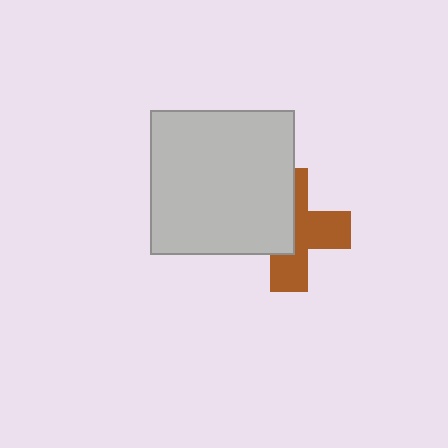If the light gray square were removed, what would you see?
You would see the complete brown cross.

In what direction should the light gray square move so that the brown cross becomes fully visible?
The light gray square should move left. That is the shortest direction to clear the overlap and leave the brown cross fully visible.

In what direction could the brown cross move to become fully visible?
The brown cross could move right. That would shift it out from behind the light gray square entirely.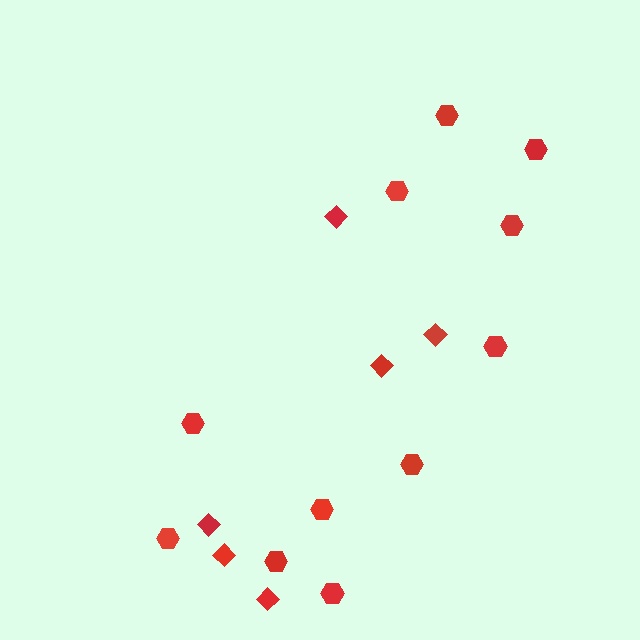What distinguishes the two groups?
There are 2 groups: one group of hexagons (11) and one group of diamonds (6).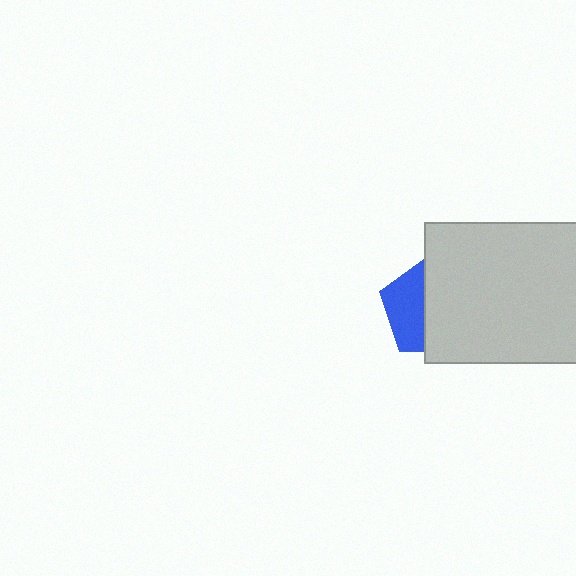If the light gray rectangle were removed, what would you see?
You would see the complete blue pentagon.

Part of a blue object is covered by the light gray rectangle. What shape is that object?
It is a pentagon.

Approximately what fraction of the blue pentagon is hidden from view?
Roughly 60% of the blue pentagon is hidden behind the light gray rectangle.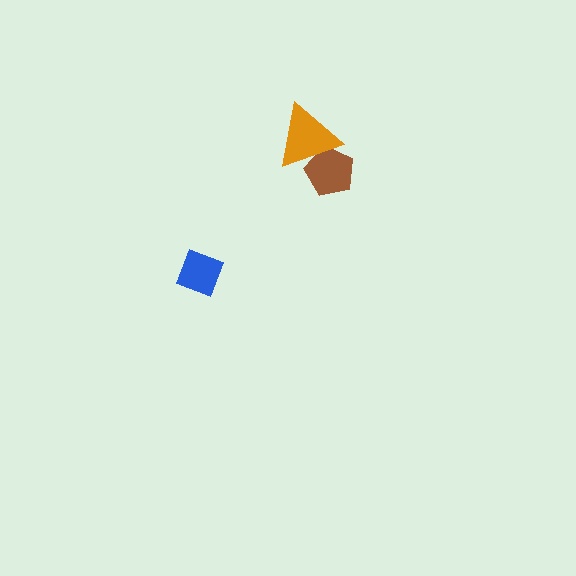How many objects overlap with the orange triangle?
1 object overlaps with the orange triangle.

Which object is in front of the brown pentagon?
The orange triangle is in front of the brown pentagon.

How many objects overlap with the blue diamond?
0 objects overlap with the blue diamond.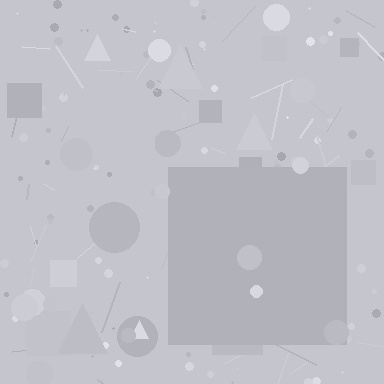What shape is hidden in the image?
A square is hidden in the image.